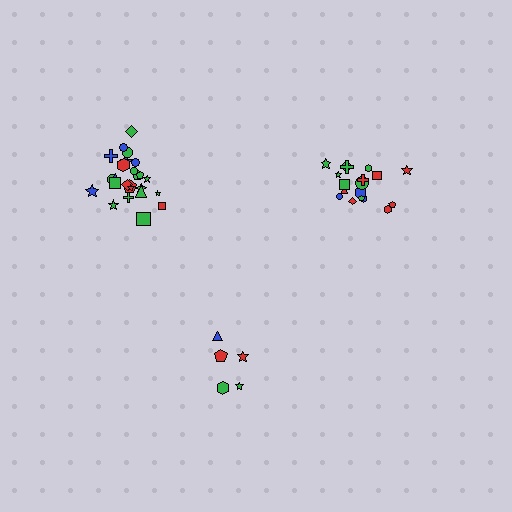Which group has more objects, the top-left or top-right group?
The top-left group.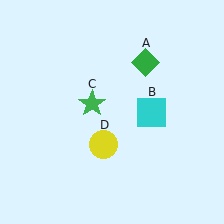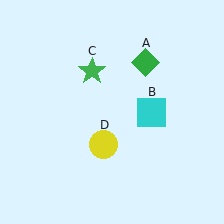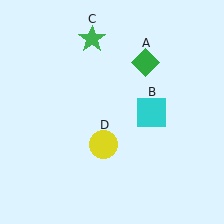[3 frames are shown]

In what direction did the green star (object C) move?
The green star (object C) moved up.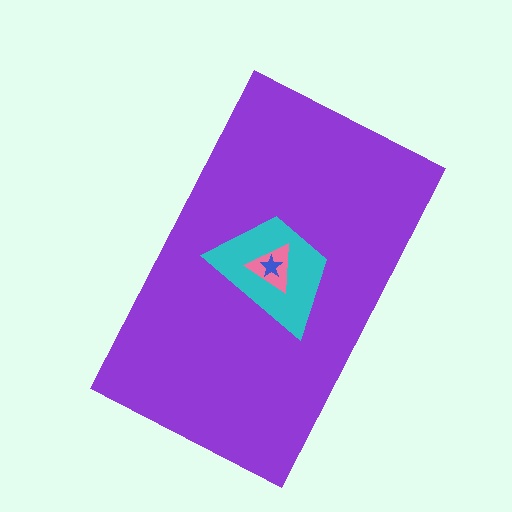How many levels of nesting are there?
4.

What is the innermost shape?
The blue star.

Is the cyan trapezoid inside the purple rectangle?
Yes.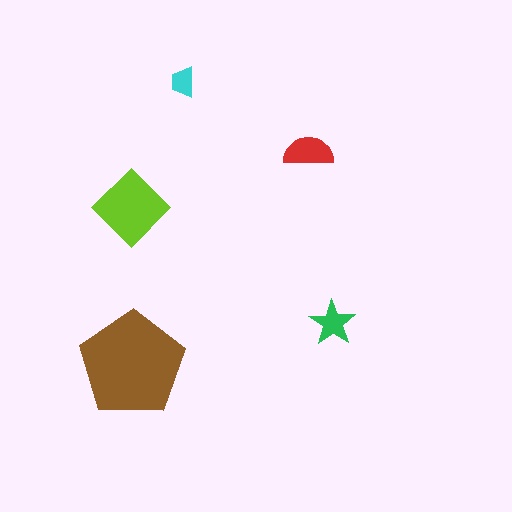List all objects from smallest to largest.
The cyan trapezoid, the green star, the red semicircle, the lime diamond, the brown pentagon.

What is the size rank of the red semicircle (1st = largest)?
3rd.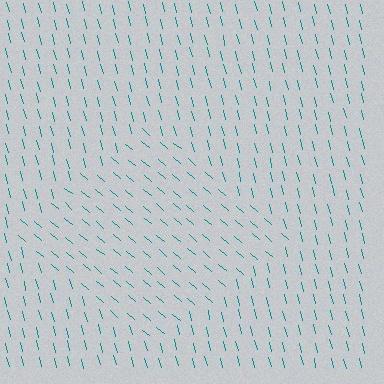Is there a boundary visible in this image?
Yes, there is a texture boundary formed by a change in line orientation.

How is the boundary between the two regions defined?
The boundary is defined purely by a change in line orientation (approximately 36 degrees difference). All lines are the same color and thickness.